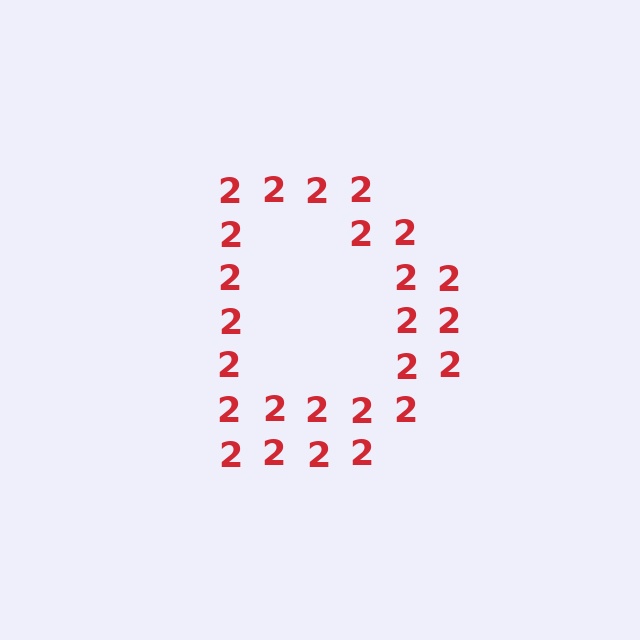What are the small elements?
The small elements are digit 2's.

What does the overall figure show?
The overall figure shows the letter D.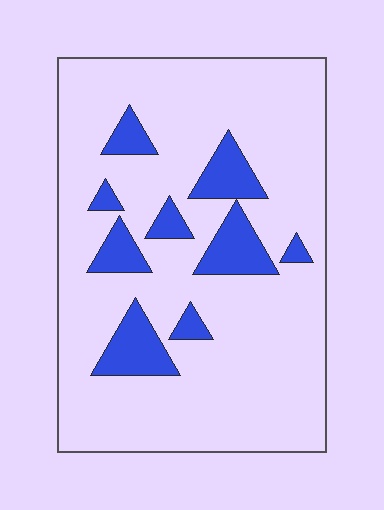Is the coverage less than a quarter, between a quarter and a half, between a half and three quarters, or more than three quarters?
Less than a quarter.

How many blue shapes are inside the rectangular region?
9.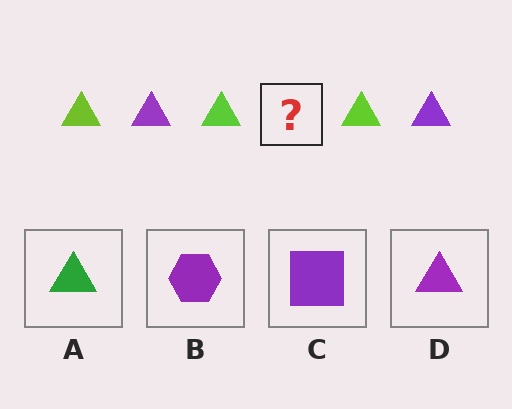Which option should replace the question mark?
Option D.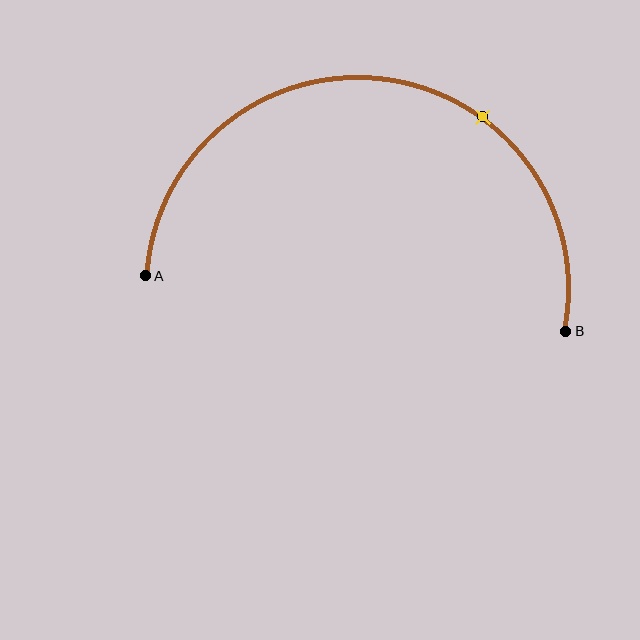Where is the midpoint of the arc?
The arc midpoint is the point on the curve farthest from the straight line joining A and B. It sits above that line.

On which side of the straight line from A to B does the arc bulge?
The arc bulges above the straight line connecting A and B.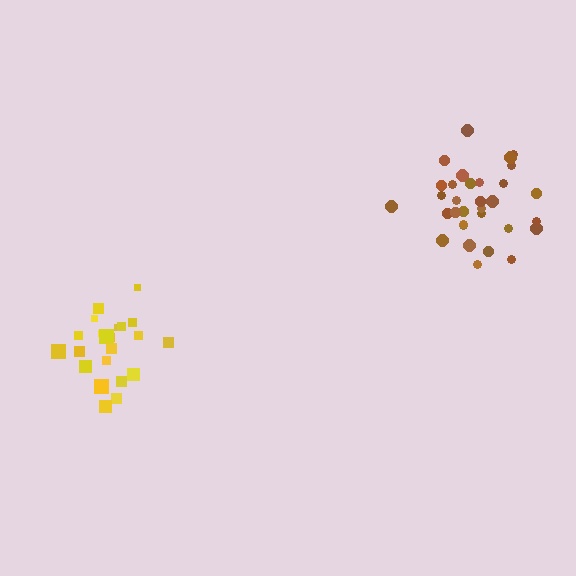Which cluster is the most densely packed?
Yellow.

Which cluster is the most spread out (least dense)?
Brown.